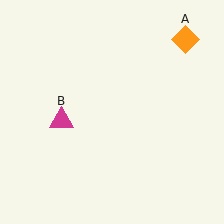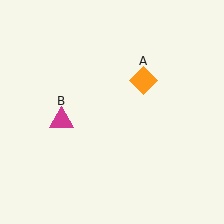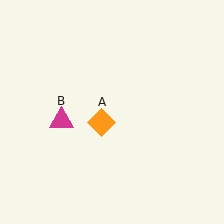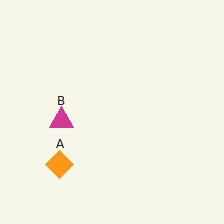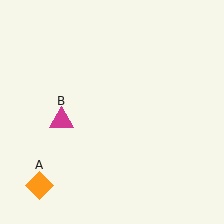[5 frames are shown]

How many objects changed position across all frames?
1 object changed position: orange diamond (object A).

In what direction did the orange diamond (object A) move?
The orange diamond (object A) moved down and to the left.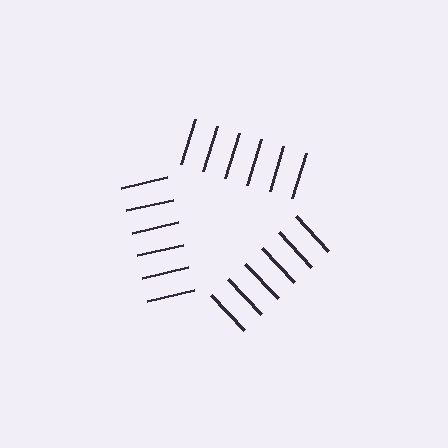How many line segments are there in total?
18 — 6 along each of the 3 edges.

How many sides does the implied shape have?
3 sides — the line-ends trace a triangle.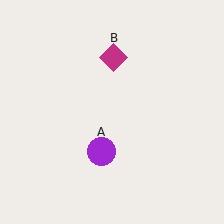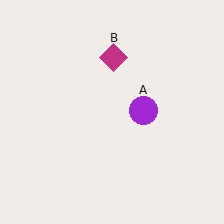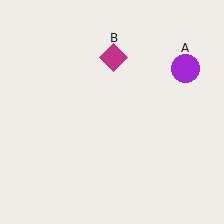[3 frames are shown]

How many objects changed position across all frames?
1 object changed position: purple circle (object A).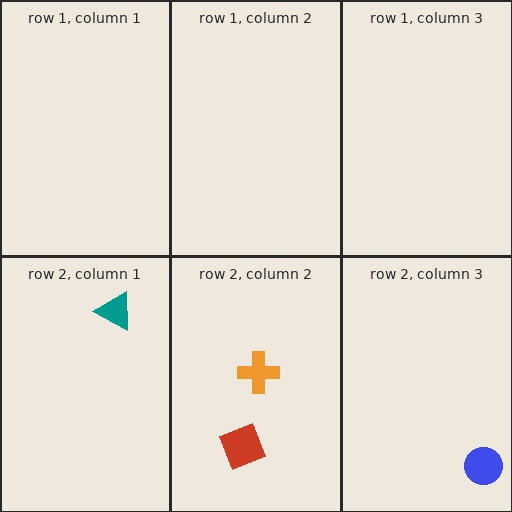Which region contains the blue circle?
The row 2, column 3 region.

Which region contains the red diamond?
The row 2, column 2 region.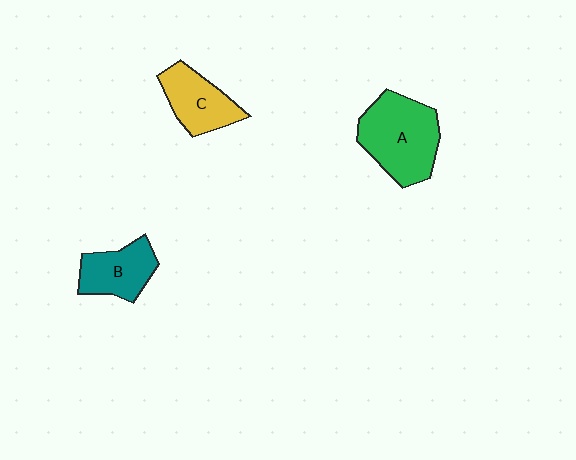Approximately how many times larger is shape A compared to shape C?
Approximately 1.5 times.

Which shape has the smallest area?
Shape B (teal).